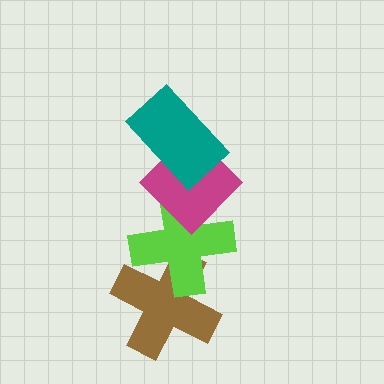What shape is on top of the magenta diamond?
The teal rectangle is on top of the magenta diamond.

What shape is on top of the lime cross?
The magenta diamond is on top of the lime cross.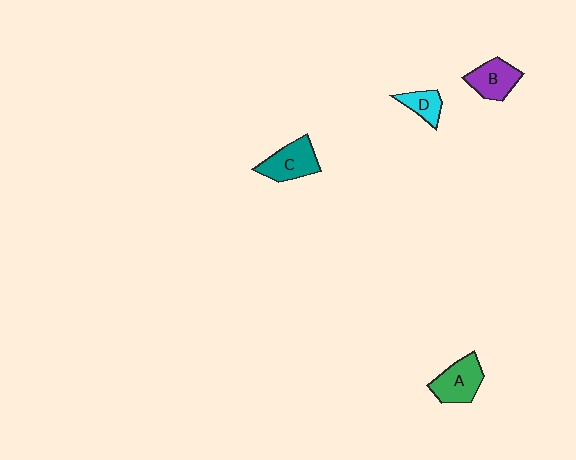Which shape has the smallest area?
Shape D (cyan).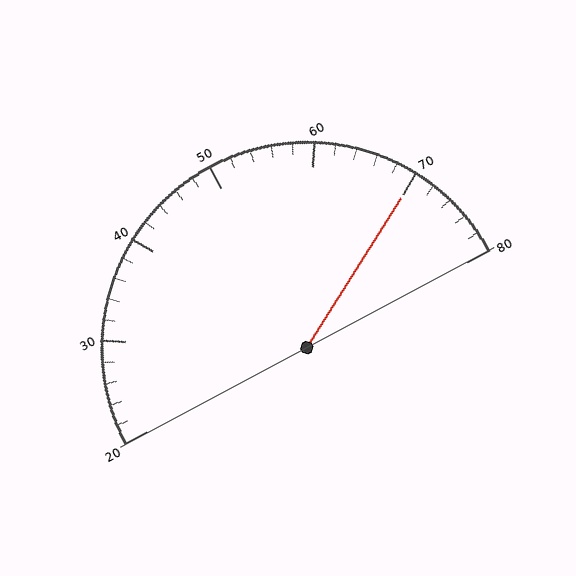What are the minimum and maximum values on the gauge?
The gauge ranges from 20 to 80.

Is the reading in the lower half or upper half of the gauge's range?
The reading is in the upper half of the range (20 to 80).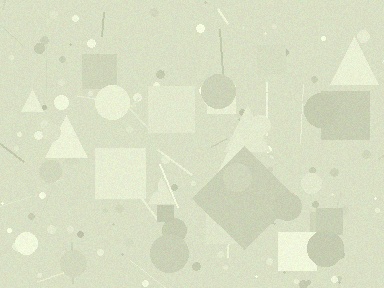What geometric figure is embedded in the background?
A diamond is embedded in the background.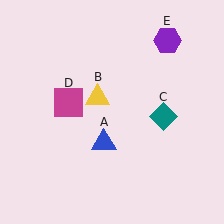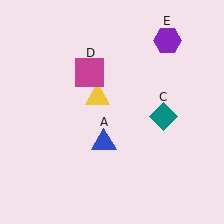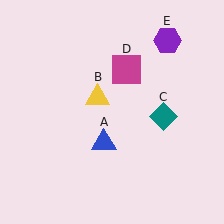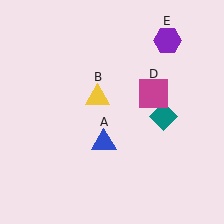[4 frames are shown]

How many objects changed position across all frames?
1 object changed position: magenta square (object D).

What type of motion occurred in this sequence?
The magenta square (object D) rotated clockwise around the center of the scene.